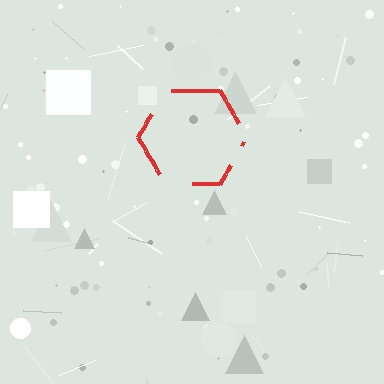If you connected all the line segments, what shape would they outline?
They would outline a hexagon.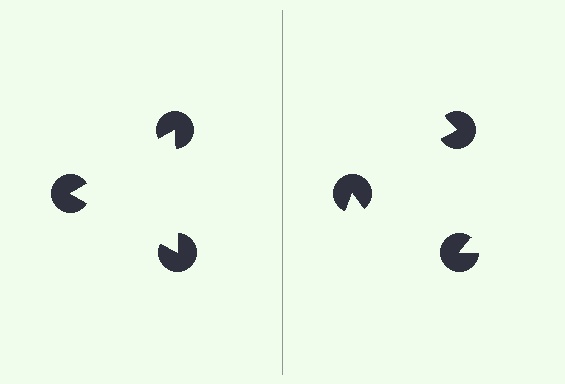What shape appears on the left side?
An illusory triangle.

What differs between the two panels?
The pac-man discs are positioned identically on both sides; only the wedge orientations differ. On the left they align to a triangle; on the right they are misaligned.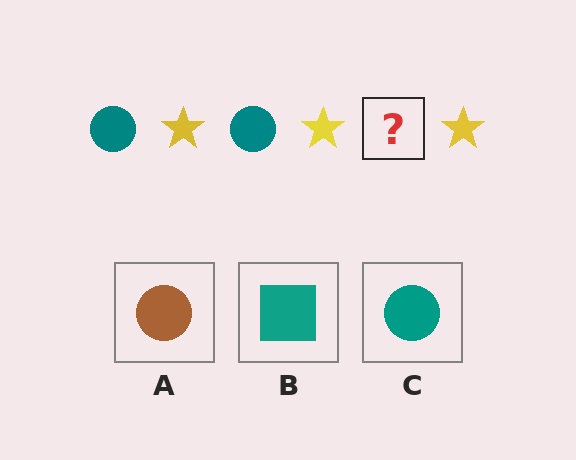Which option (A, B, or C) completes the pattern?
C.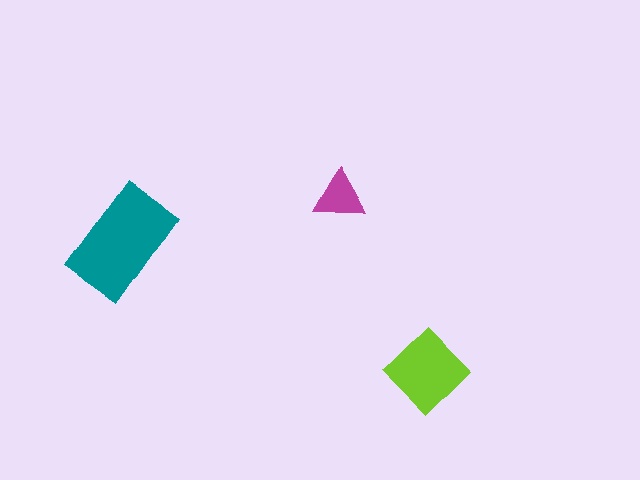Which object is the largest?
The teal rectangle.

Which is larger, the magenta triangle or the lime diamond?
The lime diamond.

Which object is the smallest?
The magenta triangle.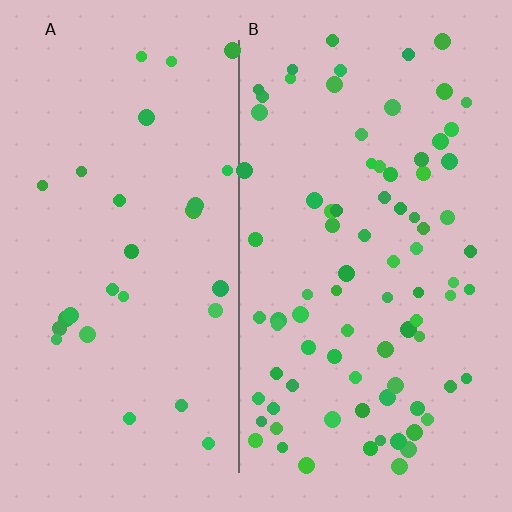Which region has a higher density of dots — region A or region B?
B (the right).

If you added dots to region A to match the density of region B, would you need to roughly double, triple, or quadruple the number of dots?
Approximately triple.